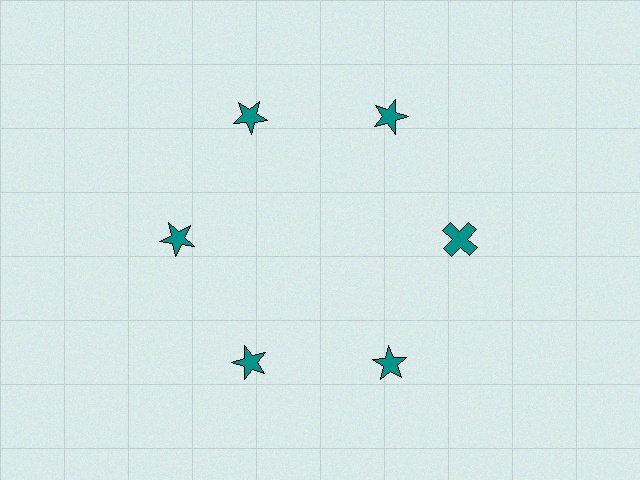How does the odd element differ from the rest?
It has a different shape: cross instead of star.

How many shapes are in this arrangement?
There are 6 shapes arranged in a ring pattern.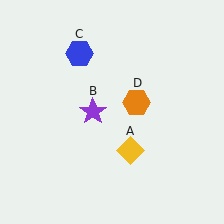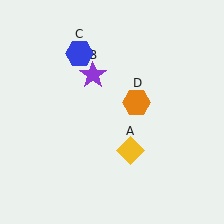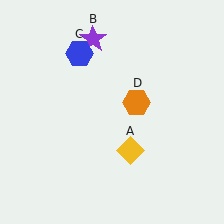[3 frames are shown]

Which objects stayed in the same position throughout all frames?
Yellow diamond (object A) and blue hexagon (object C) and orange hexagon (object D) remained stationary.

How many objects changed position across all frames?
1 object changed position: purple star (object B).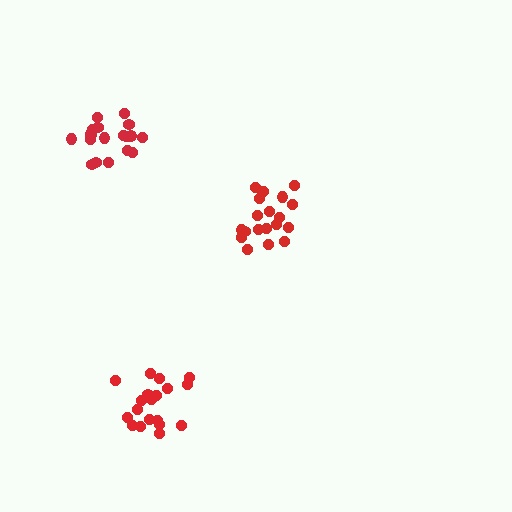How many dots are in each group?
Group 1: 19 dots, Group 2: 20 dots, Group 3: 19 dots (58 total).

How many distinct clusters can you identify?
There are 3 distinct clusters.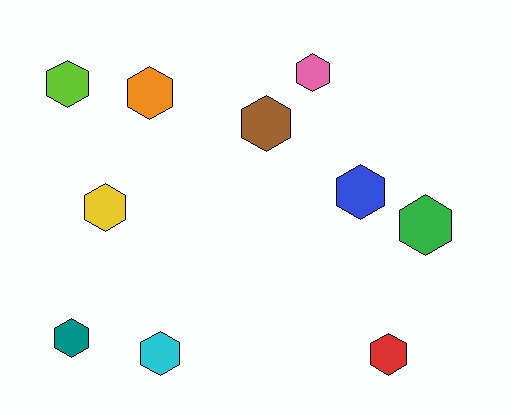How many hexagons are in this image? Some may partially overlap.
There are 10 hexagons.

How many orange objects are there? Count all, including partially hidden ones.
There is 1 orange object.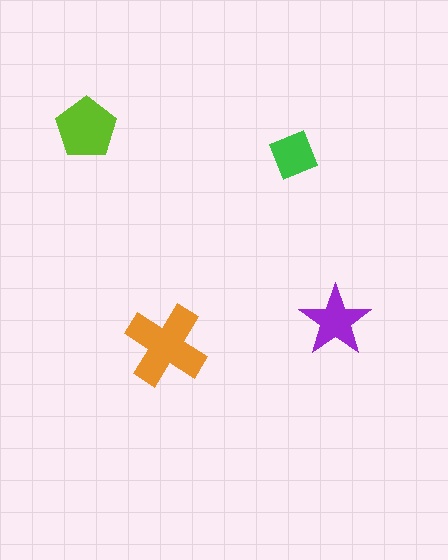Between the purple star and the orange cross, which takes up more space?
The orange cross.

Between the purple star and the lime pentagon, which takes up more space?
The lime pentagon.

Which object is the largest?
The orange cross.